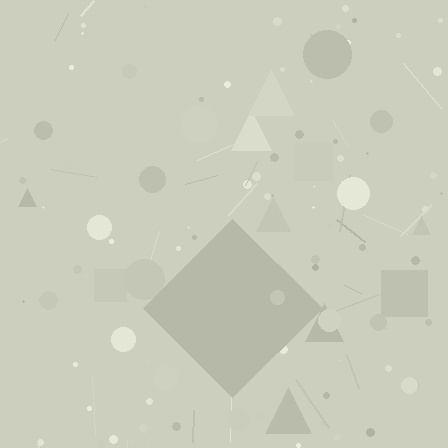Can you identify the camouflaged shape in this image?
The camouflaged shape is a diamond.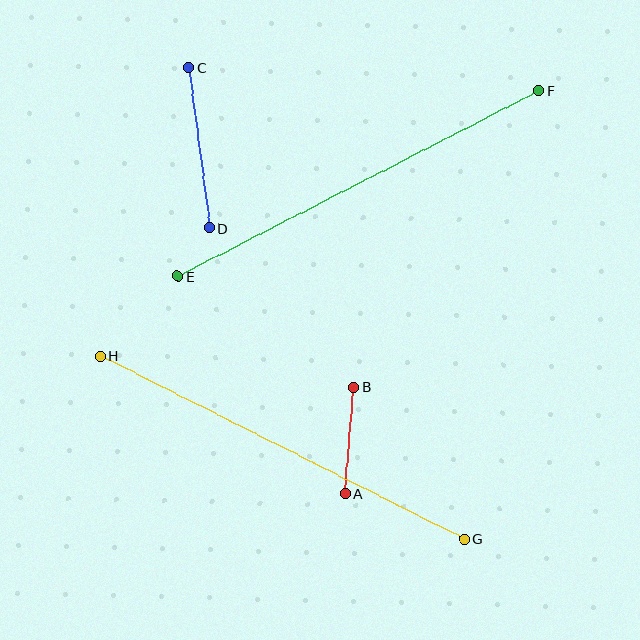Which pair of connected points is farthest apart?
Points G and H are farthest apart.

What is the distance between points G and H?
The distance is approximately 407 pixels.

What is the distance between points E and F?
The distance is approximately 405 pixels.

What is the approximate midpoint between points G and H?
The midpoint is at approximately (282, 447) pixels.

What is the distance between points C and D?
The distance is approximately 162 pixels.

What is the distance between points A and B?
The distance is approximately 107 pixels.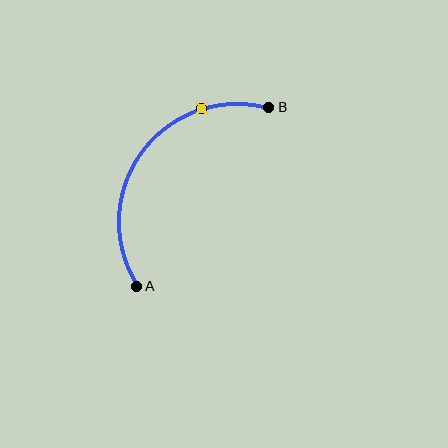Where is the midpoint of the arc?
The arc midpoint is the point on the curve farthest from the straight line joining A and B. It sits above and to the left of that line.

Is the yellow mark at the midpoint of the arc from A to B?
No. The yellow mark lies on the arc but is closer to endpoint B. The arc midpoint would be at the point on the curve equidistant along the arc from both A and B.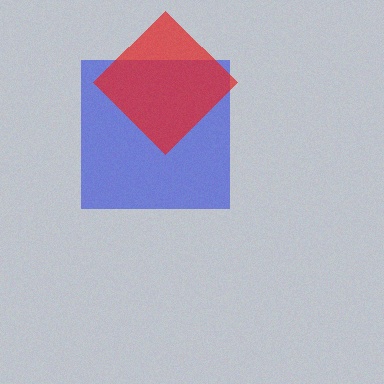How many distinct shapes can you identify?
There are 2 distinct shapes: a blue square, a red diamond.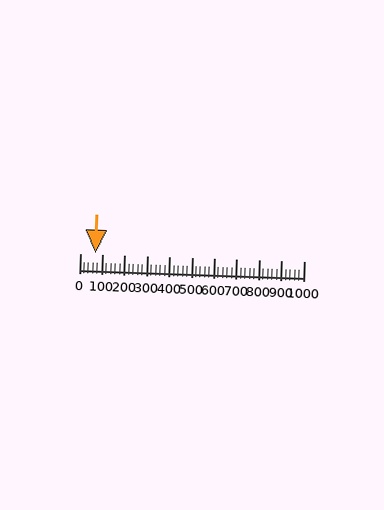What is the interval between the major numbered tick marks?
The major tick marks are spaced 100 units apart.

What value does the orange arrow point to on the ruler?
The orange arrow points to approximately 69.